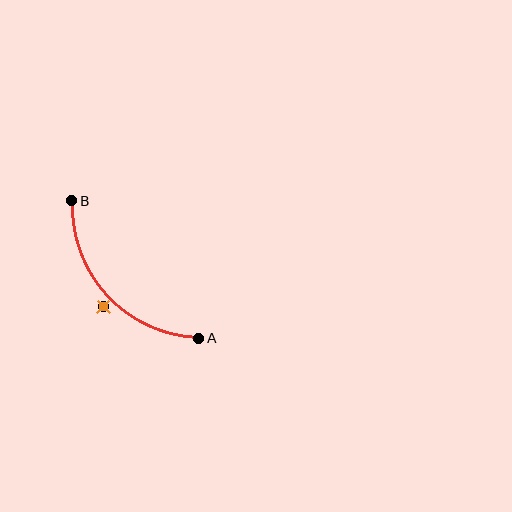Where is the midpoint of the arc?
The arc midpoint is the point on the curve farthest from the straight line joining A and B. It sits below and to the left of that line.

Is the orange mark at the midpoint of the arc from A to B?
No — the orange mark does not lie on the arc at all. It sits slightly outside the curve.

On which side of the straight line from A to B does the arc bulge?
The arc bulges below and to the left of the straight line connecting A and B.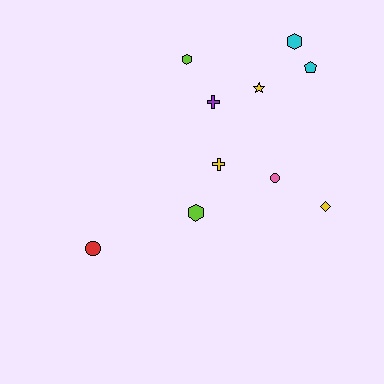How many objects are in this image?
There are 10 objects.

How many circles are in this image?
There are 2 circles.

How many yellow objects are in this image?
There are 3 yellow objects.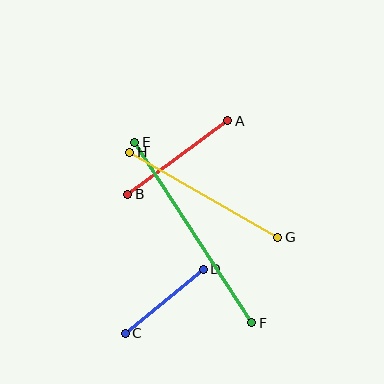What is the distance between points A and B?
The distance is approximately 124 pixels.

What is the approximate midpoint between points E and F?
The midpoint is at approximately (193, 233) pixels.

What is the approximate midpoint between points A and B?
The midpoint is at approximately (178, 158) pixels.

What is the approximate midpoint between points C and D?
The midpoint is at approximately (164, 301) pixels.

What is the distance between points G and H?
The distance is approximately 171 pixels.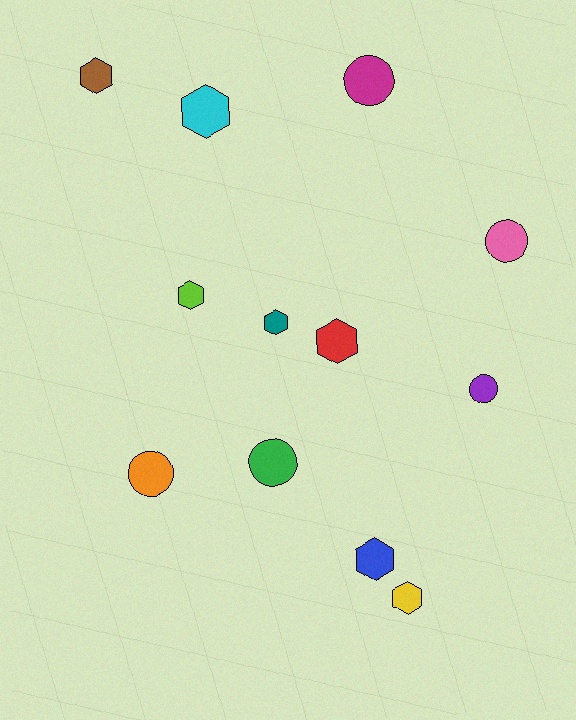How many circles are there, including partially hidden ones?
There are 5 circles.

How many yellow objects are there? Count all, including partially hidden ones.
There is 1 yellow object.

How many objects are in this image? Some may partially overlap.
There are 12 objects.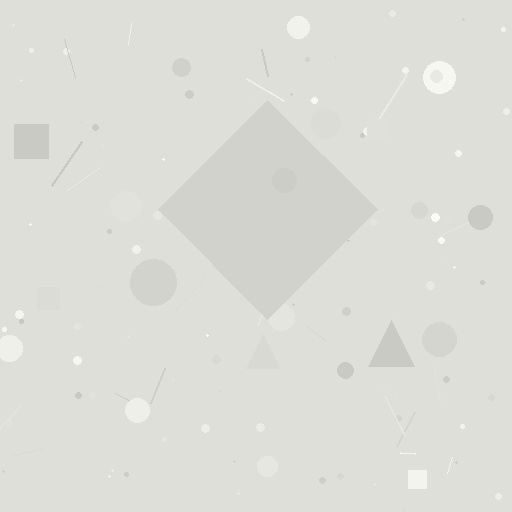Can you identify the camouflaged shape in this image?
The camouflaged shape is a diamond.